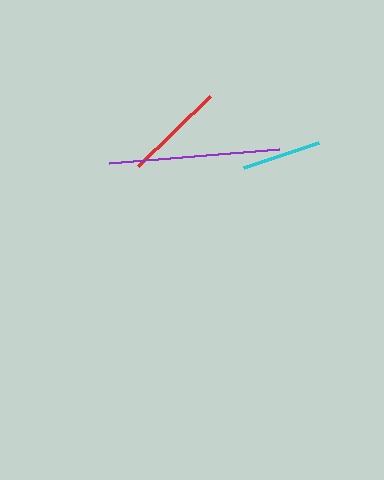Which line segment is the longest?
The purple line is the longest at approximately 170 pixels.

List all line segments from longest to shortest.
From longest to shortest: purple, red, cyan.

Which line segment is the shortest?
The cyan line is the shortest at approximately 79 pixels.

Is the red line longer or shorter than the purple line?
The purple line is longer than the red line.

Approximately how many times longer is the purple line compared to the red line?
The purple line is approximately 1.7 times the length of the red line.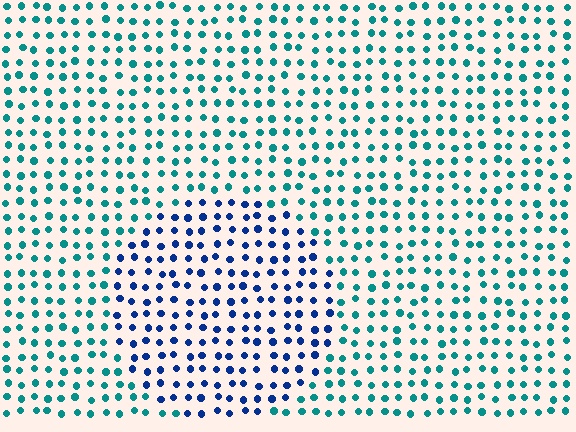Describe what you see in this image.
The image is filled with small teal elements in a uniform arrangement. A circle-shaped region is visible where the elements are tinted to a slightly different hue, forming a subtle color boundary.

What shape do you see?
I see a circle.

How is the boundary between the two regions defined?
The boundary is defined purely by a slight shift in hue (about 46 degrees). Spacing, size, and orientation are identical on both sides.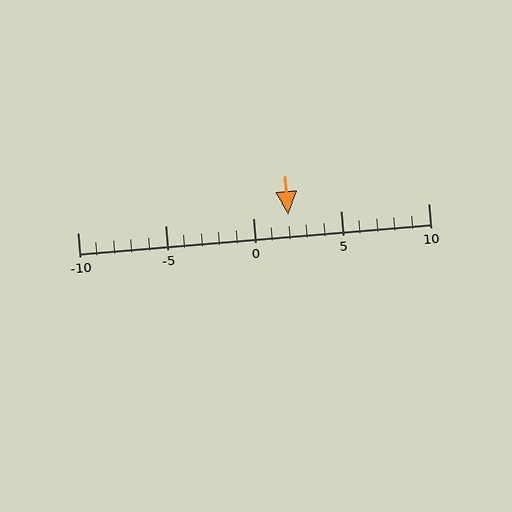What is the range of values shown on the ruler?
The ruler shows values from -10 to 10.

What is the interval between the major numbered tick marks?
The major tick marks are spaced 5 units apart.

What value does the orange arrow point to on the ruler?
The orange arrow points to approximately 2.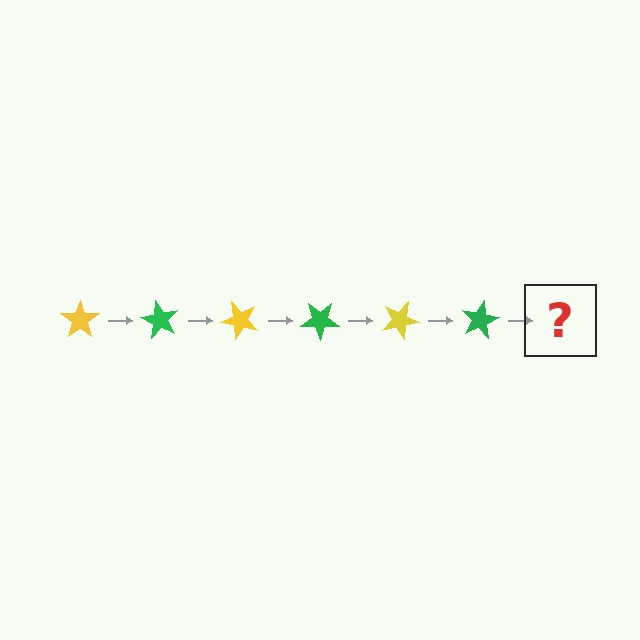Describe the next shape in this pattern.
It should be a yellow star, rotated 360 degrees from the start.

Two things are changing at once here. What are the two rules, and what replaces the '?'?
The two rules are that it rotates 60 degrees each step and the color cycles through yellow and green. The '?' should be a yellow star, rotated 360 degrees from the start.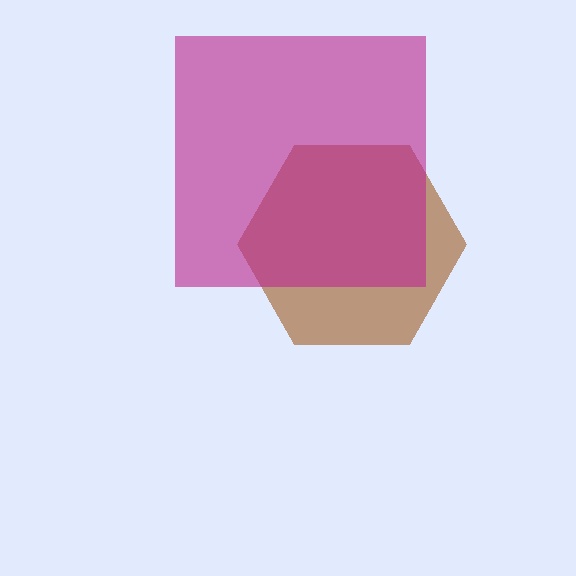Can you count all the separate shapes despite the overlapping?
Yes, there are 2 separate shapes.